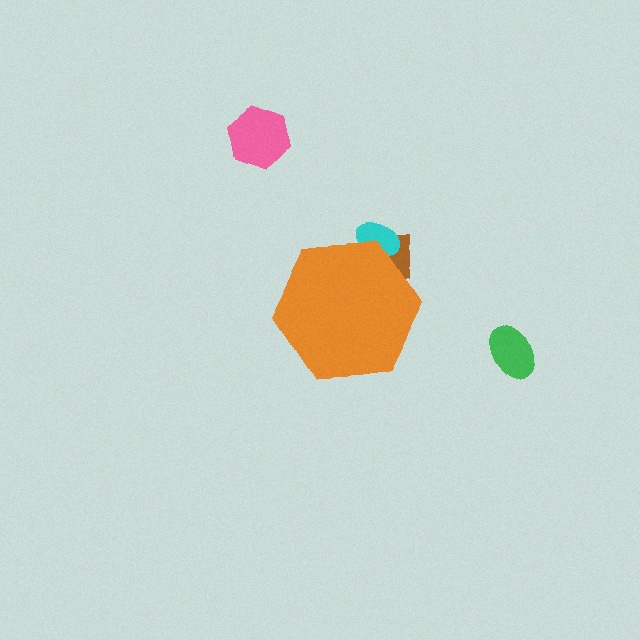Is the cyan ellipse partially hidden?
Yes, the cyan ellipse is partially hidden behind the orange hexagon.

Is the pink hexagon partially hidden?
No, the pink hexagon is fully visible.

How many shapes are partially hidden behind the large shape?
2 shapes are partially hidden.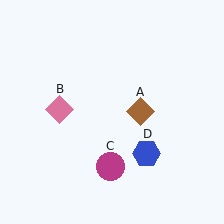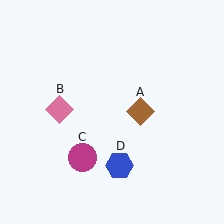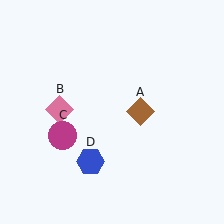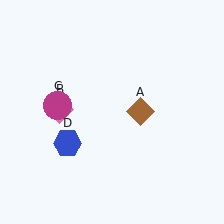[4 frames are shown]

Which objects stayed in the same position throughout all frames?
Brown diamond (object A) and pink diamond (object B) remained stationary.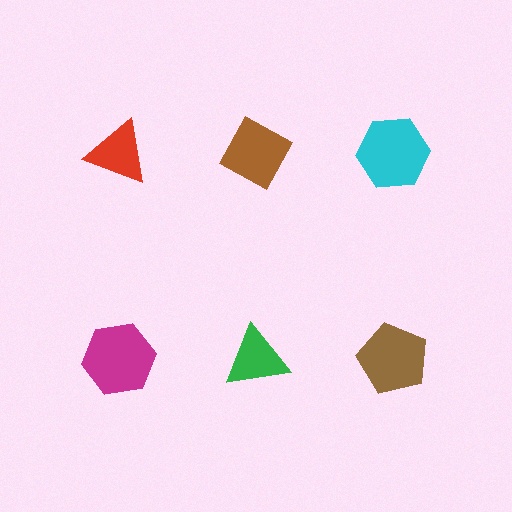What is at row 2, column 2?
A green triangle.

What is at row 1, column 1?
A red triangle.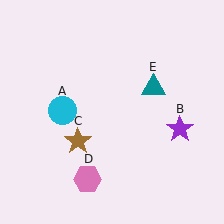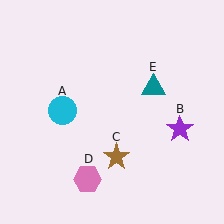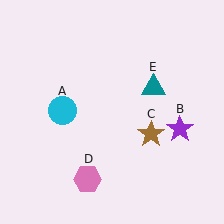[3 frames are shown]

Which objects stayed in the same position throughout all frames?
Cyan circle (object A) and purple star (object B) and pink hexagon (object D) and teal triangle (object E) remained stationary.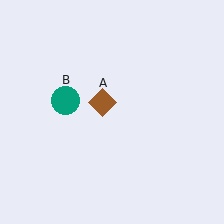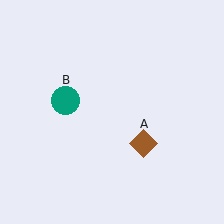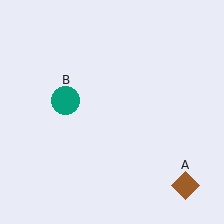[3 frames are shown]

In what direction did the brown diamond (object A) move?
The brown diamond (object A) moved down and to the right.